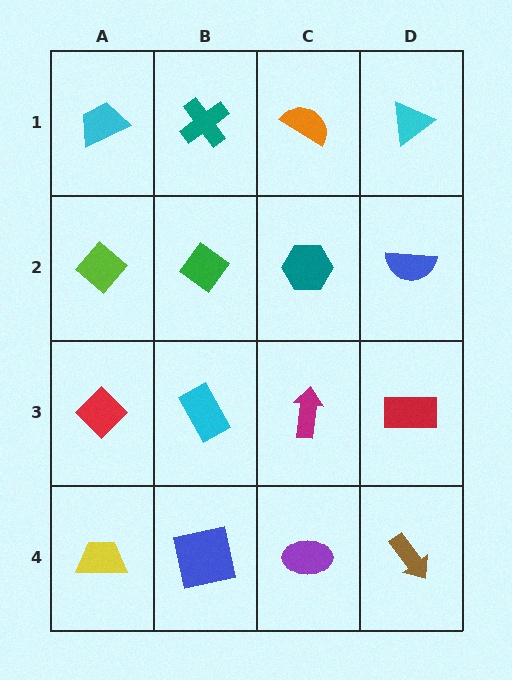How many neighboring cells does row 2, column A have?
3.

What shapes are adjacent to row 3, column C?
A teal hexagon (row 2, column C), a purple ellipse (row 4, column C), a cyan rectangle (row 3, column B), a red rectangle (row 3, column D).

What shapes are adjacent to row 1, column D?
A blue semicircle (row 2, column D), an orange semicircle (row 1, column C).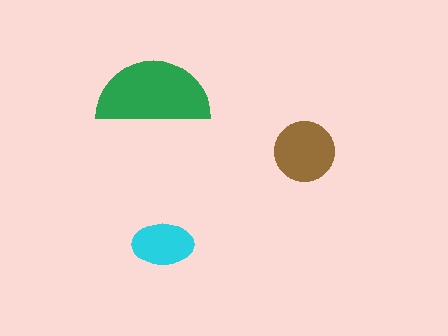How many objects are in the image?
There are 3 objects in the image.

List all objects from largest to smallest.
The green semicircle, the brown circle, the cyan ellipse.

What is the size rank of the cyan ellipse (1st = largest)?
3rd.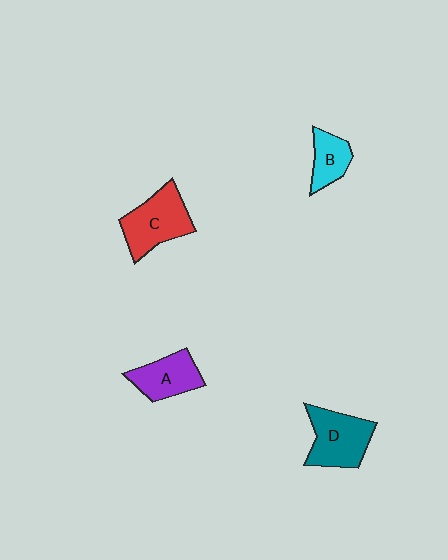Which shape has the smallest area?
Shape B (cyan).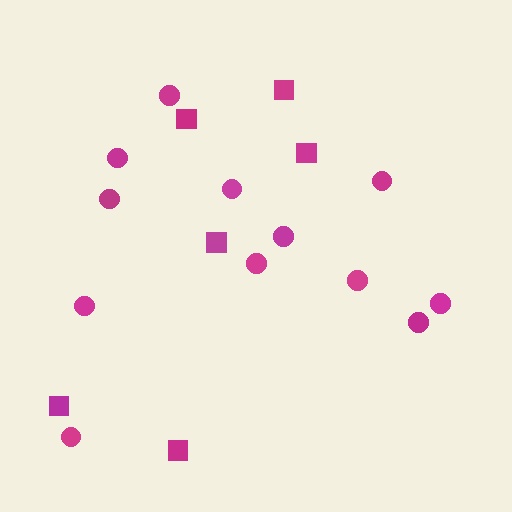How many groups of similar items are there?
There are 2 groups: one group of circles (12) and one group of squares (6).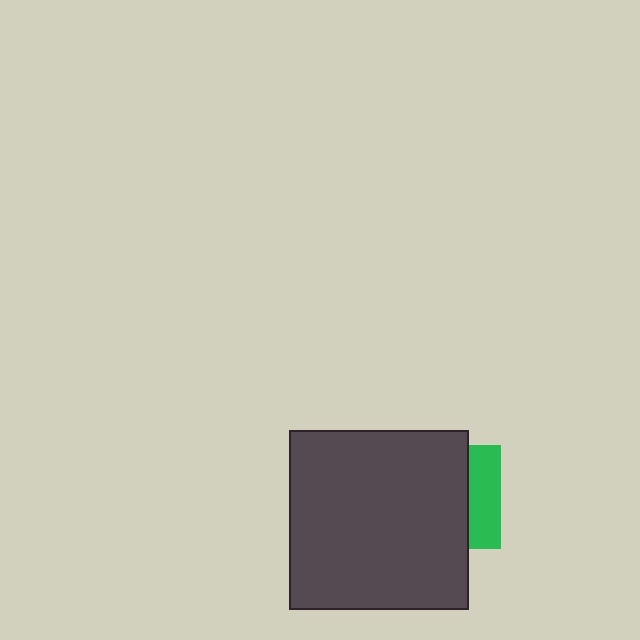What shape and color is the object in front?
The object in front is a dark gray square.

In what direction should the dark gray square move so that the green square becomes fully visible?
The dark gray square should move left. That is the shortest direction to clear the overlap and leave the green square fully visible.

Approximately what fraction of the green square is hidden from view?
Roughly 70% of the green square is hidden behind the dark gray square.